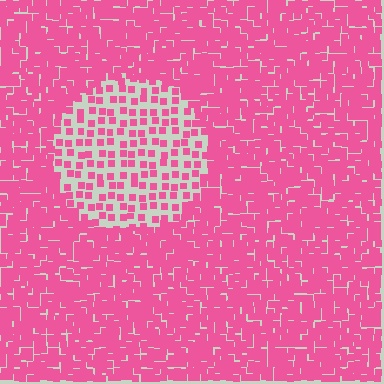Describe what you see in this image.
The image contains small pink elements arranged at two different densities. A circle-shaped region is visible where the elements are less densely packed than the surrounding area.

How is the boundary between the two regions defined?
The boundary is defined by a change in element density (approximately 2.5x ratio). All elements are the same color, size, and shape.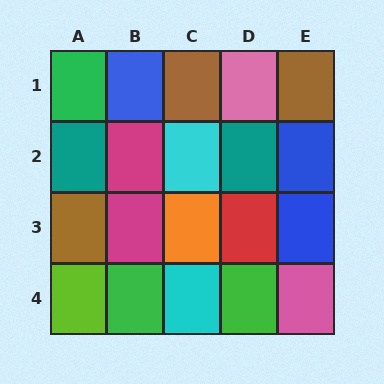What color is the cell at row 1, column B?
Blue.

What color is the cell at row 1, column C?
Brown.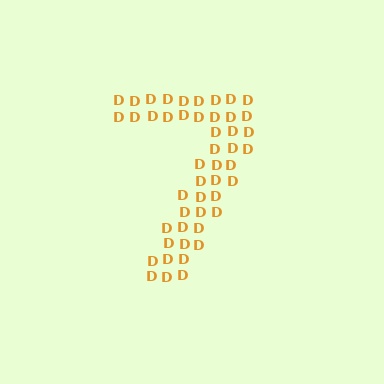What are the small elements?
The small elements are letter D's.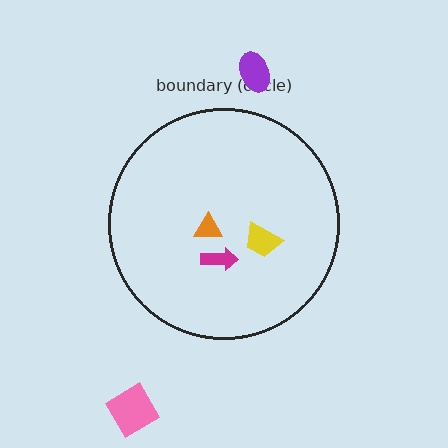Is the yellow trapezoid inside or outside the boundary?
Inside.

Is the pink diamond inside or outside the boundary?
Outside.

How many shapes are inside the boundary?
3 inside, 2 outside.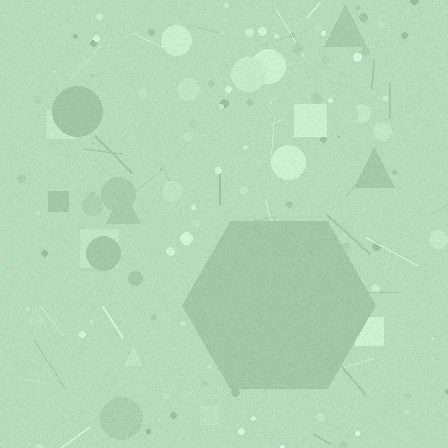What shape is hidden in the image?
A hexagon is hidden in the image.